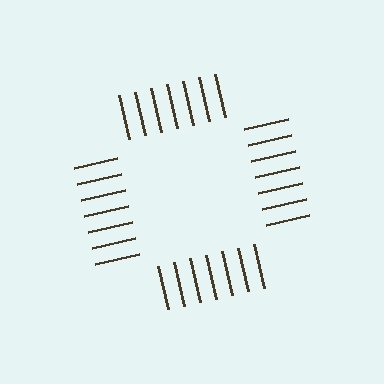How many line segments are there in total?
28 — 7 along each of the 4 edges.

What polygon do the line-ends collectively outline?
An illusory square — the line segments terminate on its edges but no continuous stroke is drawn.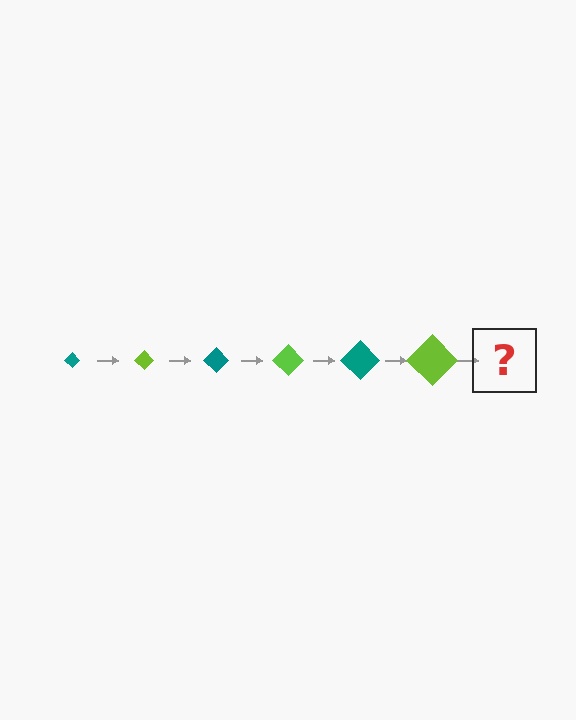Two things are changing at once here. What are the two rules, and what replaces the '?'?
The two rules are that the diamond grows larger each step and the color cycles through teal and lime. The '?' should be a teal diamond, larger than the previous one.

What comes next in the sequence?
The next element should be a teal diamond, larger than the previous one.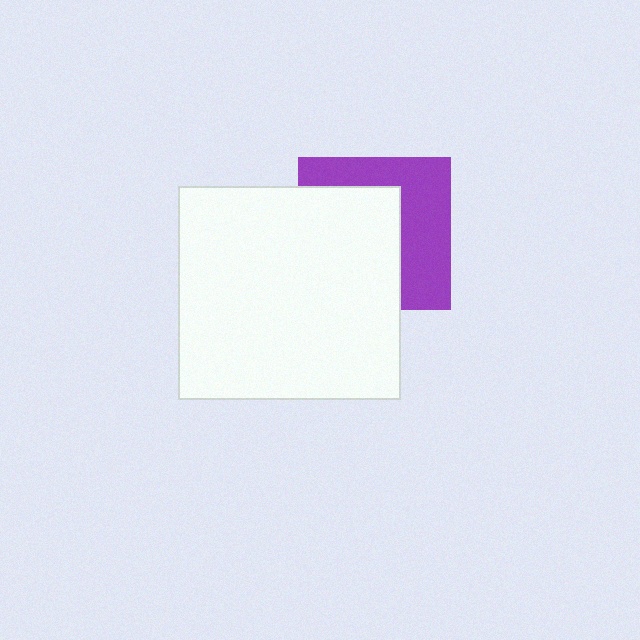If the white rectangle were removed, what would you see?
You would see the complete purple square.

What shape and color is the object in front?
The object in front is a white rectangle.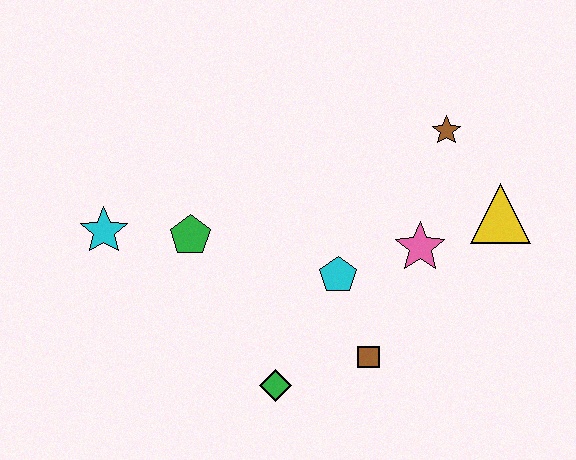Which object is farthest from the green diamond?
The brown star is farthest from the green diamond.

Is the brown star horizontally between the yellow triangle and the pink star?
Yes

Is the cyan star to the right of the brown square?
No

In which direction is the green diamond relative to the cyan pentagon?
The green diamond is below the cyan pentagon.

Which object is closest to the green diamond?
The brown square is closest to the green diamond.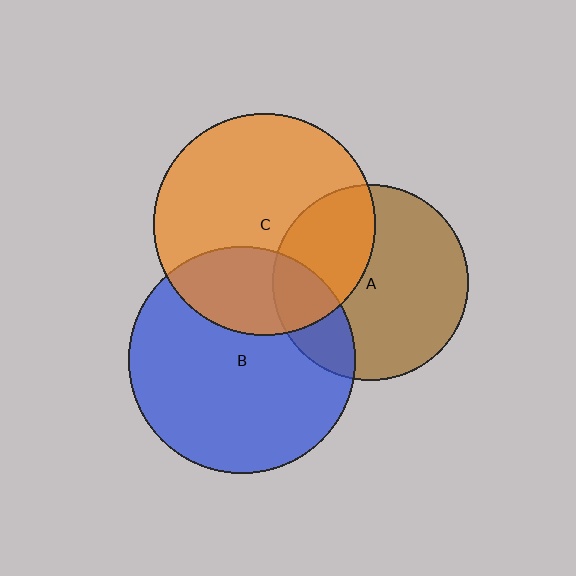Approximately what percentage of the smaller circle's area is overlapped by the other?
Approximately 35%.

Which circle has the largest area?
Circle B (blue).